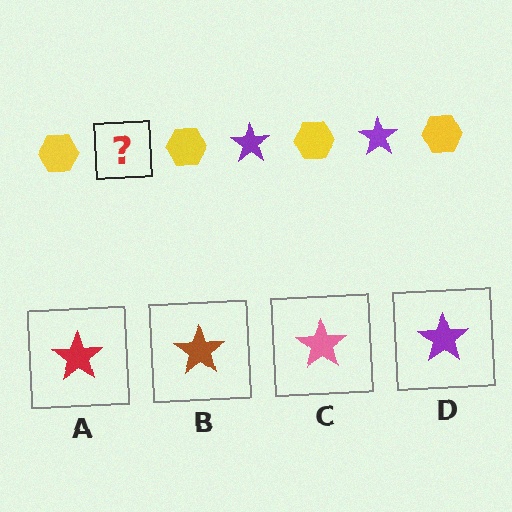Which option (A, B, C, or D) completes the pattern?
D.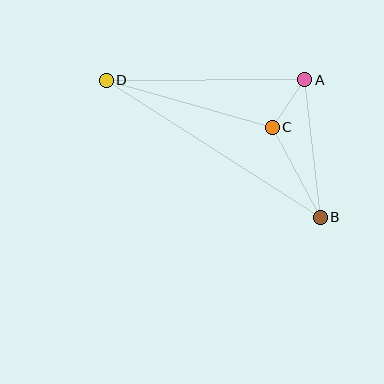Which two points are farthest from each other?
Points B and D are farthest from each other.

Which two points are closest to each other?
Points A and C are closest to each other.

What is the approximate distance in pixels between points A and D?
The distance between A and D is approximately 199 pixels.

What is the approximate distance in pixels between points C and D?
The distance between C and D is approximately 173 pixels.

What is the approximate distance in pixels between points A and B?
The distance between A and B is approximately 138 pixels.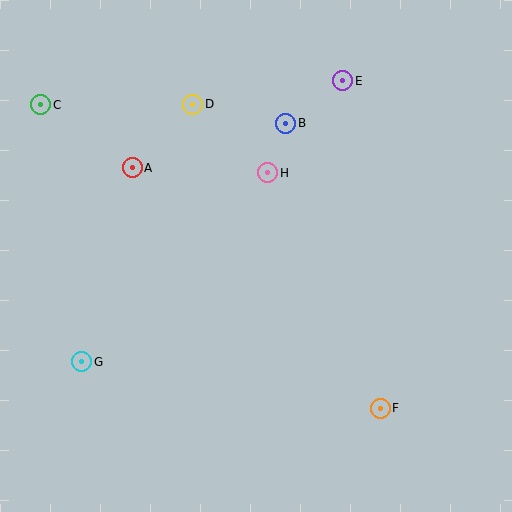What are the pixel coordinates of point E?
Point E is at (343, 81).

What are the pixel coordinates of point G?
Point G is at (82, 362).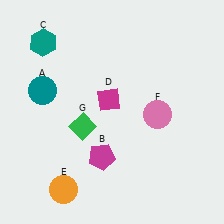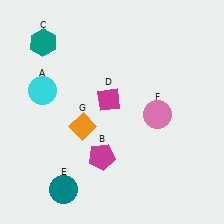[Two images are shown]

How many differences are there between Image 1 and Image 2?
There are 3 differences between the two images.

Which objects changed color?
A changed from teal to cyan. E changed from orange to teal. G changed from green to orange.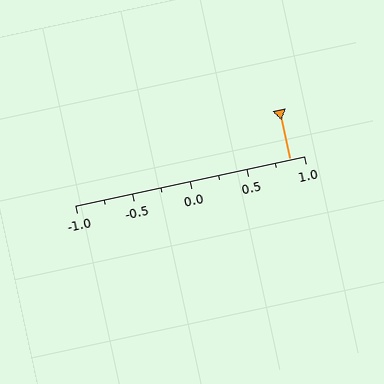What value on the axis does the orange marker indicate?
The marker indicates approximately 0.88.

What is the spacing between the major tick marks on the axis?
The major ticks are spaced 0.5 apart.